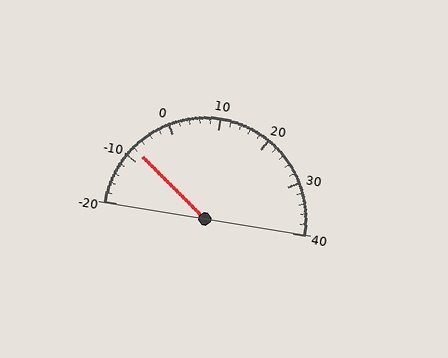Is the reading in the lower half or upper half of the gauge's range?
The reading is in the lower half of the range (-20 to 40).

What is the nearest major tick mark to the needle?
The nearest major tick mark is -10.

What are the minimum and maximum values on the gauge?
The gauge ranges from -20 to 40.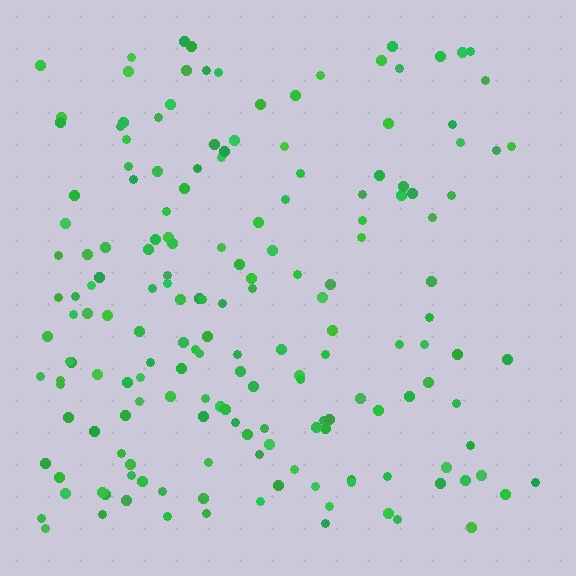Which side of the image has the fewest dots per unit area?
The right.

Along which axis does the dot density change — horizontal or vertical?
Horizontal.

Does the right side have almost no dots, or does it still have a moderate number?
Still a moderate number, just noticeably fewer than the left.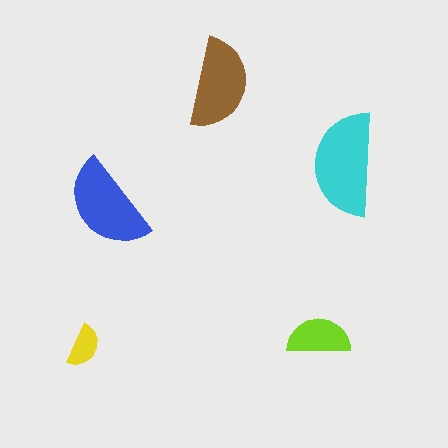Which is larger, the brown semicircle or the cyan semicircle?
The cyan one.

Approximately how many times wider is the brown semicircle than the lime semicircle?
About 1.5 times wider.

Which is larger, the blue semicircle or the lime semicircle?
The blue one.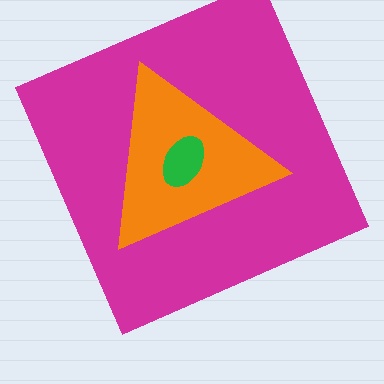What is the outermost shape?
The magenta square.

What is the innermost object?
The green ellipse.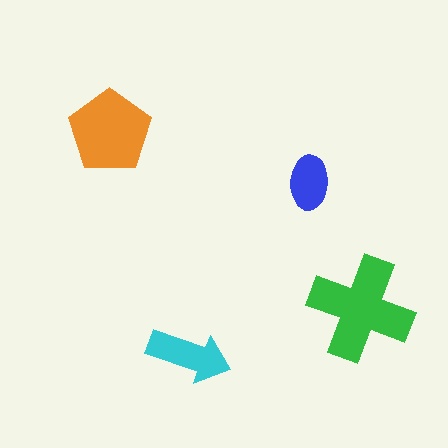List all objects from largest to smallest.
The green cross, the orange pentagon, the cyan arrow, the blue ellipse.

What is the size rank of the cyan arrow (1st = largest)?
3rd.